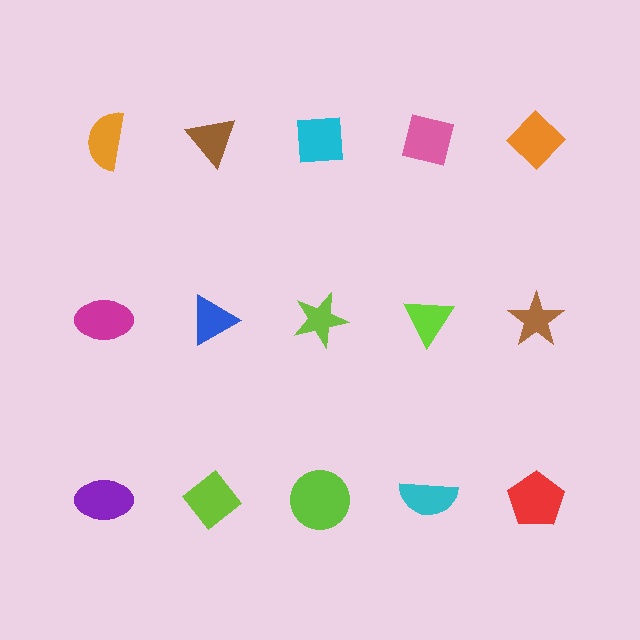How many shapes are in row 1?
5 shapes.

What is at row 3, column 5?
A red pentagon.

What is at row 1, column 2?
A brown triangle.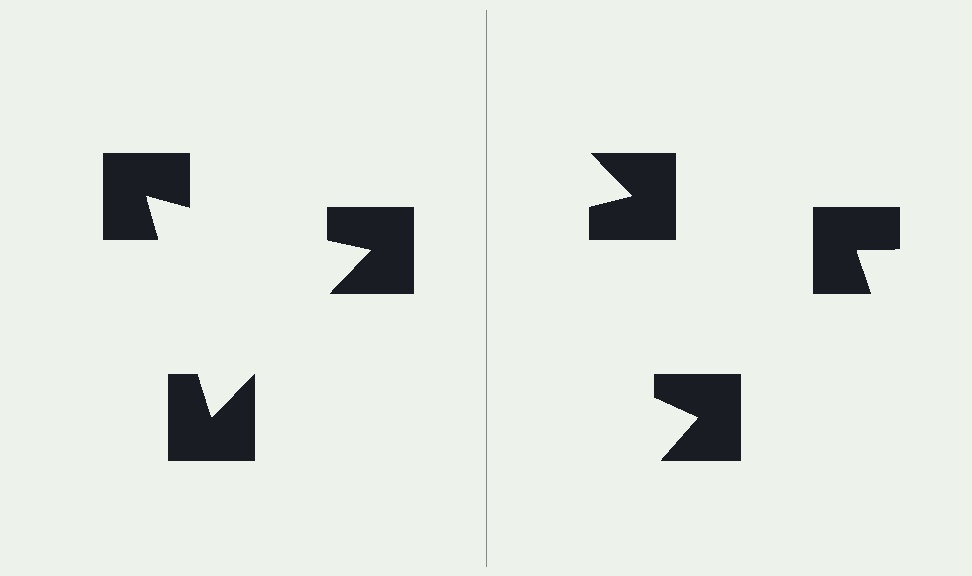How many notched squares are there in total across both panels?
6 — 3 on each side.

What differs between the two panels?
The notched squares are positioned identically on both sides; only the wedge orientations differ. On the left they align to a triangle; on the right they are misaligned.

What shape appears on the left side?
An illusory triangle.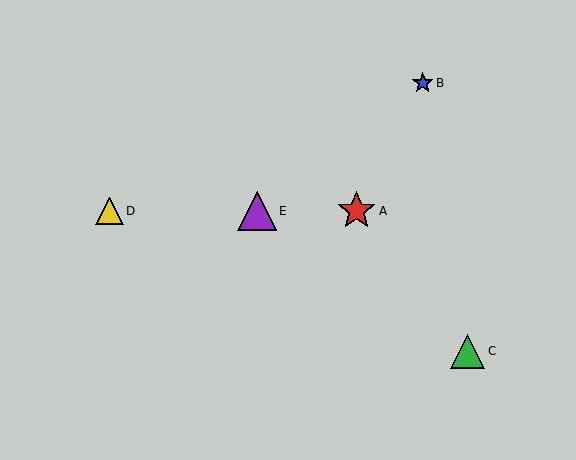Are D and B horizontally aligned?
No, D is at y≈211 and B is at y≈83.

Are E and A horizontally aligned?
Yes, both are at y≈211.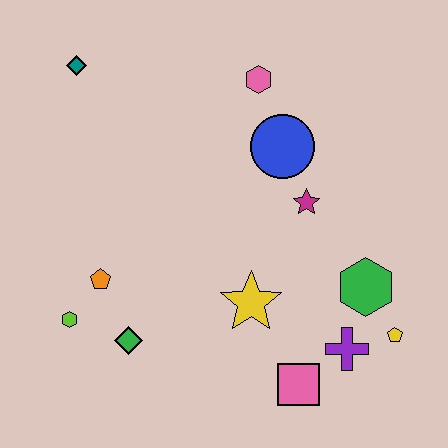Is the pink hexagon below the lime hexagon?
No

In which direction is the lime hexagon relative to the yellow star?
The lime hexagon is to the left of the yellow star.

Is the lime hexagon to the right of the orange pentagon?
No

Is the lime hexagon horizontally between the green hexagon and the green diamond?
No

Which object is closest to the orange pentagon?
The lime hexagon is closest to the orange pentagon.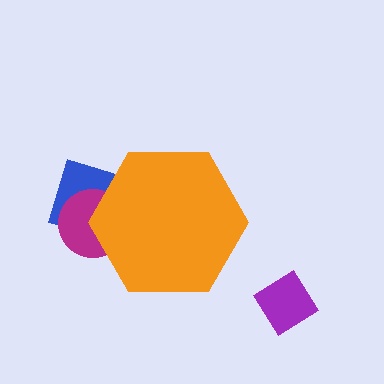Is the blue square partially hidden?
Yes, the blue square is partially hidden behind the orange hexagon.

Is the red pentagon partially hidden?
Yes, the red pentagon is partially hidden behind the orange hexagon.